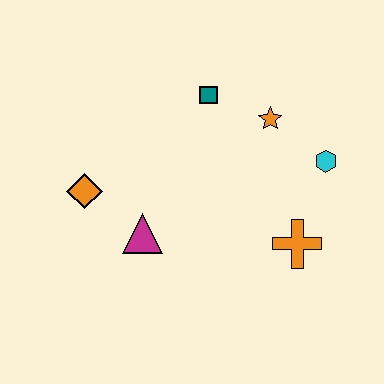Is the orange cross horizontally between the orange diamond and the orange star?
No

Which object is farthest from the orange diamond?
The cyan hexagon is farthest from the orange diamond.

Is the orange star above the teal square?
No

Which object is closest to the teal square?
The orange star is closest to the teal square.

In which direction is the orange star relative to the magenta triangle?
The orange star is to the right of the magenta triangle.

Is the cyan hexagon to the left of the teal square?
No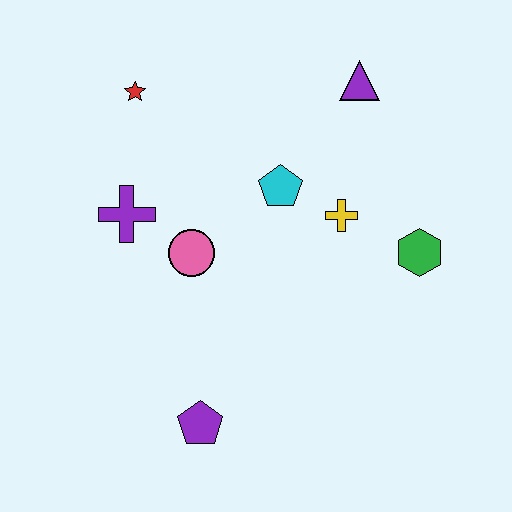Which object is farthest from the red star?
The purple pentagon is farthest from the red star.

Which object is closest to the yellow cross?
The cyan pentagon is closest to the yellow cross.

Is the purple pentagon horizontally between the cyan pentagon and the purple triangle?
No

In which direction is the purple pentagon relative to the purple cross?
The purple pentagon is below the purple cross.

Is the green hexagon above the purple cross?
No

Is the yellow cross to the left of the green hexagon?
Yes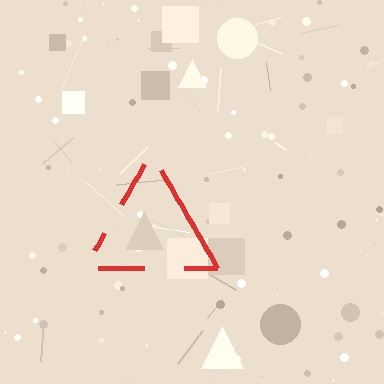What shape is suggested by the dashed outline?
The dashed outline suggests a triangle.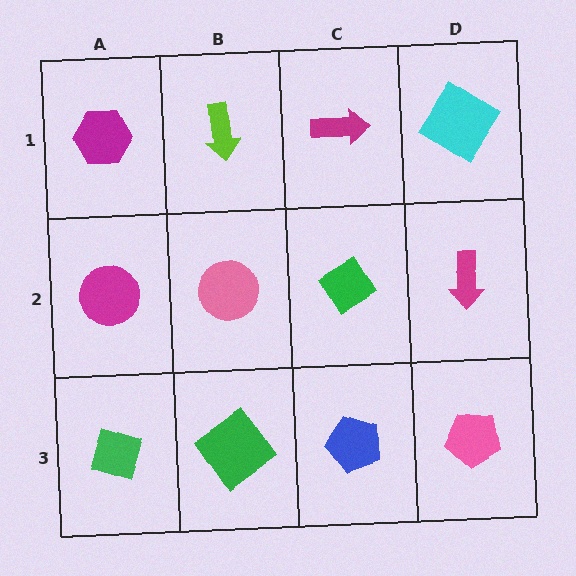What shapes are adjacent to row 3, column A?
A magenta circle (row 2, column A), a green diamond (row 3, column B).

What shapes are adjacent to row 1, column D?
A magenta arrow (row 2, column D), a magenta arrow (row 1, column C).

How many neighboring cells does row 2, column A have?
3.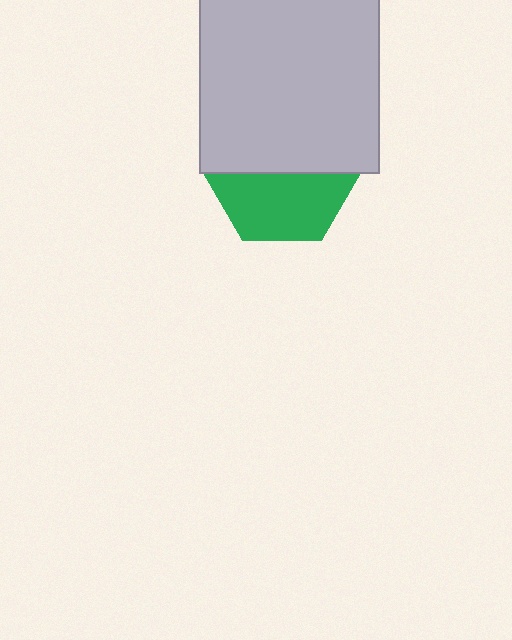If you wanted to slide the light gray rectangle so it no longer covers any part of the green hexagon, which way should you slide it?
Slide it up — that is the most direct way to separate the two shapes.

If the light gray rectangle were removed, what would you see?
You would see the complete green hexagon.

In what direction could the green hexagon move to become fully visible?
The green hexagon could move down. That would shift it out from behind the light gray rectangle entirely.